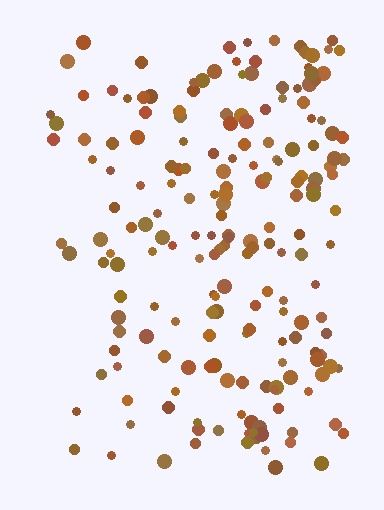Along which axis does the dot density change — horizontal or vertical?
Horizontal.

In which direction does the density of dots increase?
From left to right, with the right side densest.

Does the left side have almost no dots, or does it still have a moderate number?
Still a moderate number, just noticeably fewer than the right.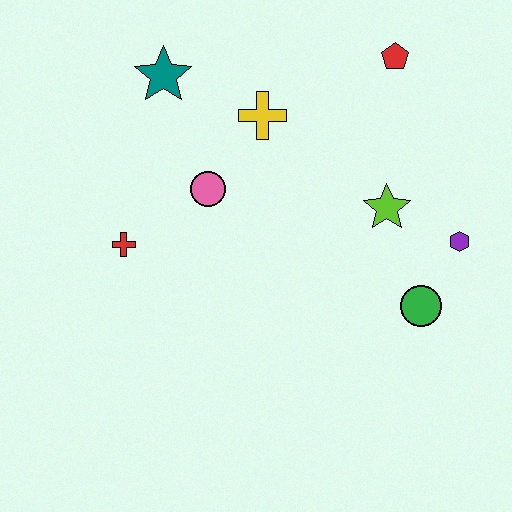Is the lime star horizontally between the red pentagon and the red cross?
Yes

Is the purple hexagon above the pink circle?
No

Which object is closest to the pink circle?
The yellow cross is closest to the pink circle.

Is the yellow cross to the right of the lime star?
No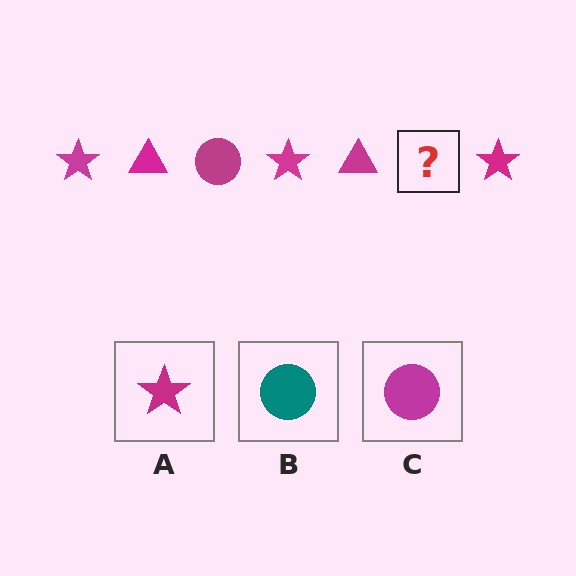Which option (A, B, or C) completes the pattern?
C.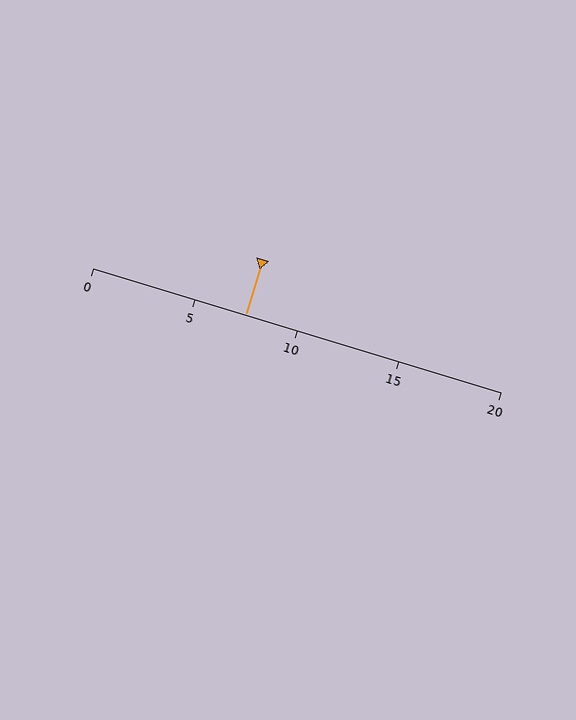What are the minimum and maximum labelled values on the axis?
The axis runs from 0 to 20.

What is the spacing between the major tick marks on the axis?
The major ticks are spaced 5 apart.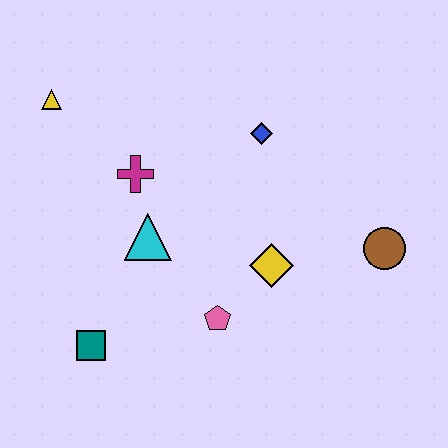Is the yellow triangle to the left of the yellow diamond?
Yes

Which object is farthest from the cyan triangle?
The brown circle is farthest from the cyan triangle.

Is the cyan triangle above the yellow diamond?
Yes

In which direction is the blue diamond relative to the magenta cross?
The blue diamond is to the right of the magenta cross.